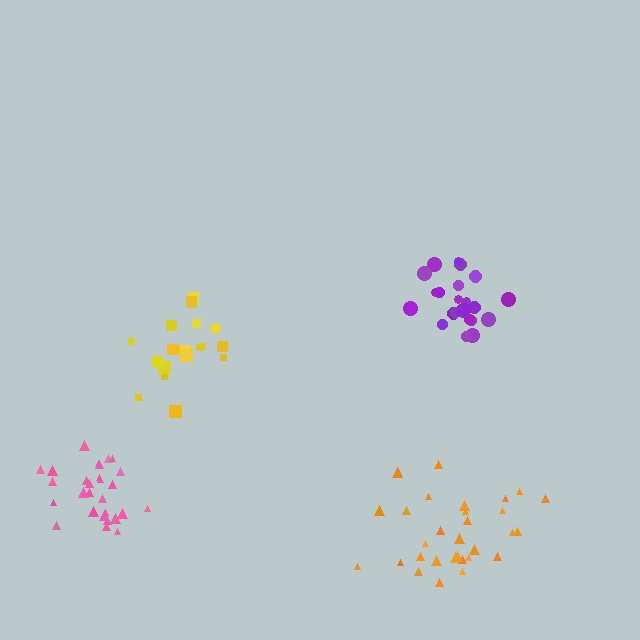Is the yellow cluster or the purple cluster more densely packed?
Purple.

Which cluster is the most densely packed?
Purple.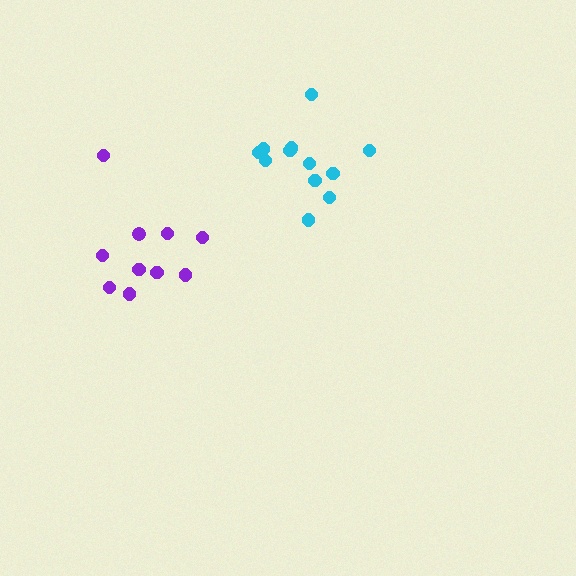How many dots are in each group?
Group 1: 10 dots, Group 2: 12 dots (22 total).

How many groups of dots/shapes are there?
There are 2 groups.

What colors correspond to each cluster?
The clusters are colored: purple, cyan.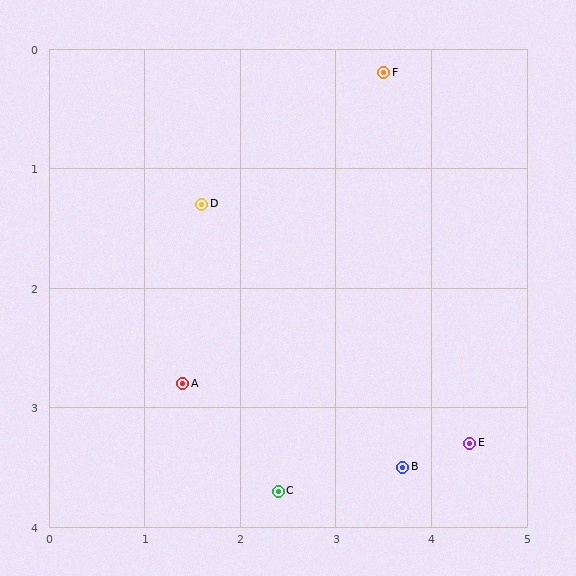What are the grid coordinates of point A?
Point A is at approximately (1.4, 2.8).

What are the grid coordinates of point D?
Point D is at approximately (1.6, 1.3).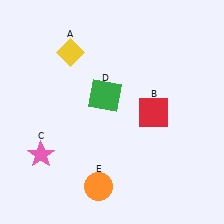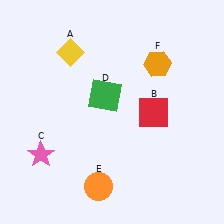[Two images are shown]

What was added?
An orange hexagon (F) was added in Image 2.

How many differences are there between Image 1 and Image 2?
There is 1 difference between the two images.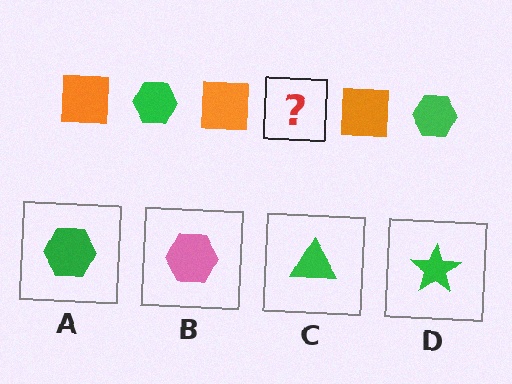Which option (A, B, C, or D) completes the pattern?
A.